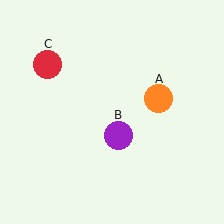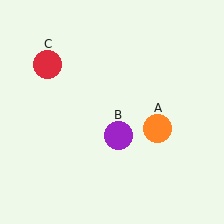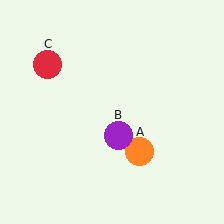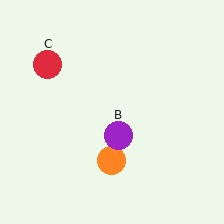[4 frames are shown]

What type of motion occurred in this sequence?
The orange circle (object A) rotated clockwise around the center of the scene.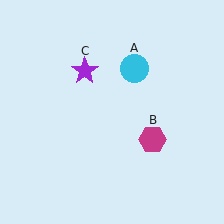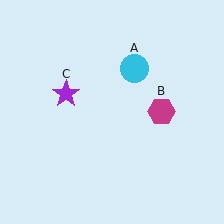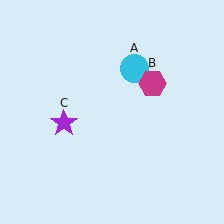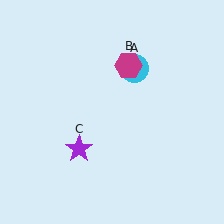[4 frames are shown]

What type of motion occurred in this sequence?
The magenta hexagon (object B), purple star (object C) rotated counterclockwise around the center of the scene.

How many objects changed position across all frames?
2 objects changed position: magenta hexagon (object B), purple star (object C).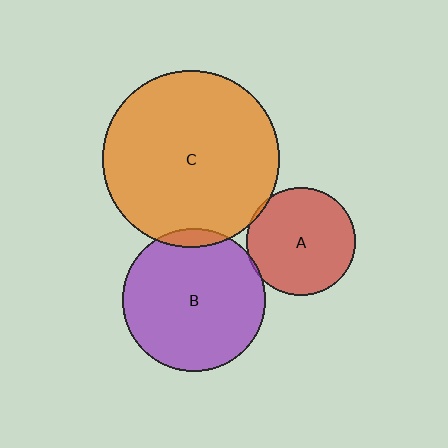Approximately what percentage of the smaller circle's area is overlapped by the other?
Approximately 5%.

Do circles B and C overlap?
Yes.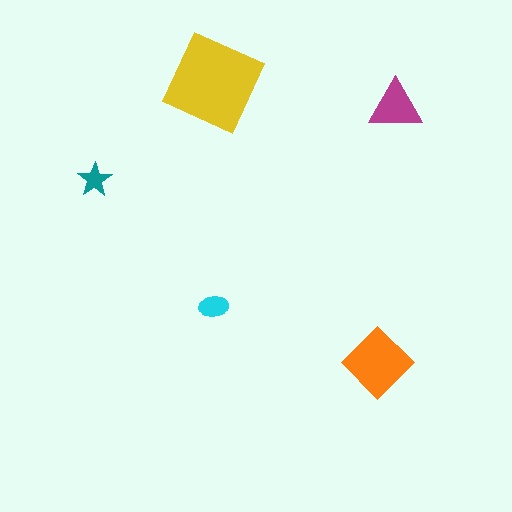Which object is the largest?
The yellow square.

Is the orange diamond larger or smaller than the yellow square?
Smaller.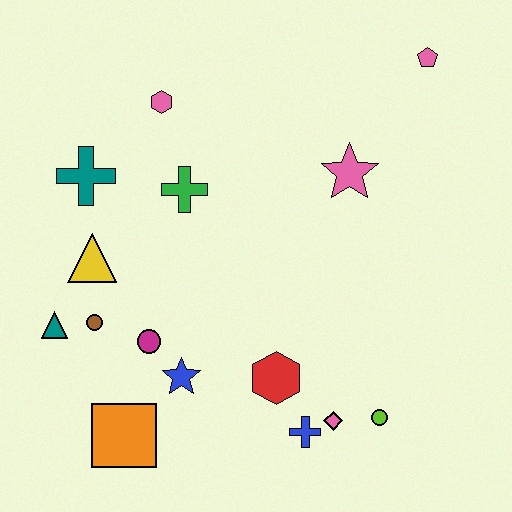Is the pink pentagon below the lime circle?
No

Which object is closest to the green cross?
The pink hexagon is closest to the green cross.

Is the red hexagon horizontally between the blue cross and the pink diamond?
No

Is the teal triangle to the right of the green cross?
No